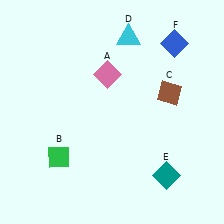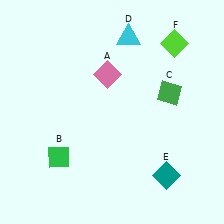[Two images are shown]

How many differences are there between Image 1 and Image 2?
There are 2 differences between the two images.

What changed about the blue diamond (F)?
In Image 1, F is blue. In Image 2, it changed to lime.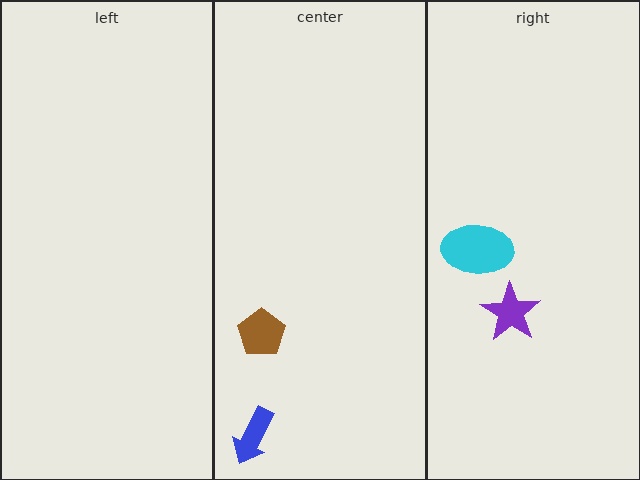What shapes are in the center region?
The blue arrow, the brown pentagon.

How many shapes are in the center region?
2.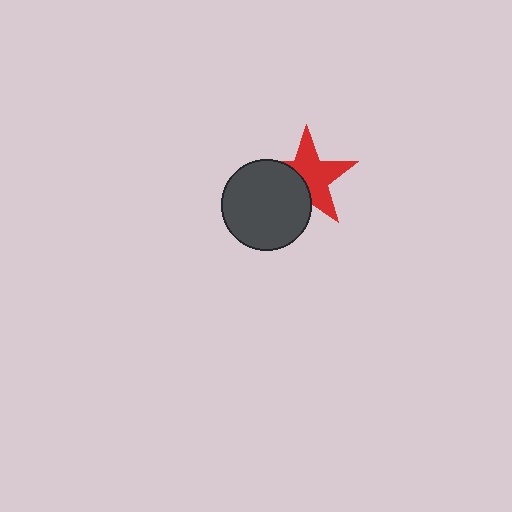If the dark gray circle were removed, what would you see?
You would see the complete red star.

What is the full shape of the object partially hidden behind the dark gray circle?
The partially hidden object is a red star.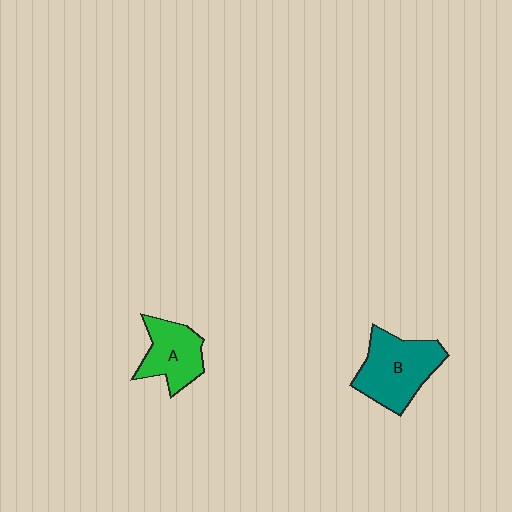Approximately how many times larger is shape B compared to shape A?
Approximately 1.4 times.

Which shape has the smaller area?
Shape A (green).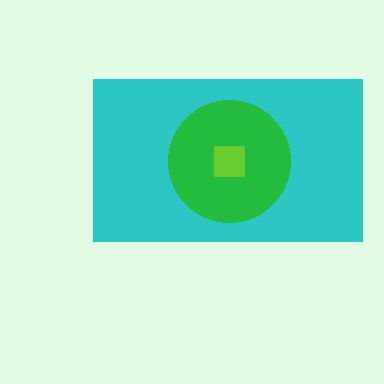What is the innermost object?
The lime square.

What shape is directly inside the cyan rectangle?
The green circle.